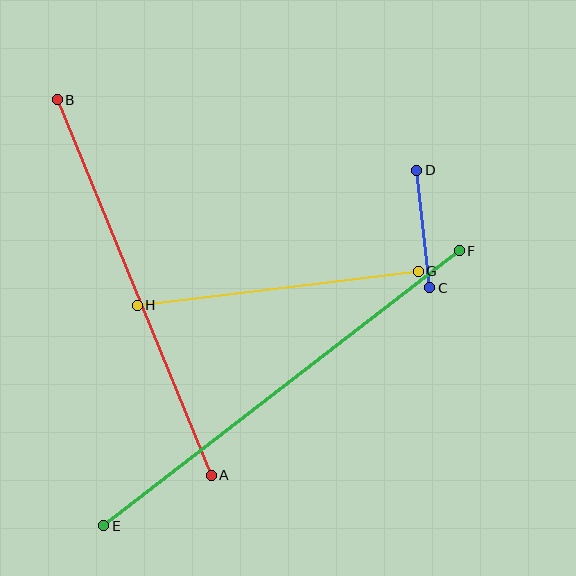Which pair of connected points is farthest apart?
Points E and F are farthest apart.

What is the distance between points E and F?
The distance is approximately 449 pixels.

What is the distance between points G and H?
The distance is approximately 283 pixels.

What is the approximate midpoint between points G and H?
The midpoint is at approximately (278, 288) pixels.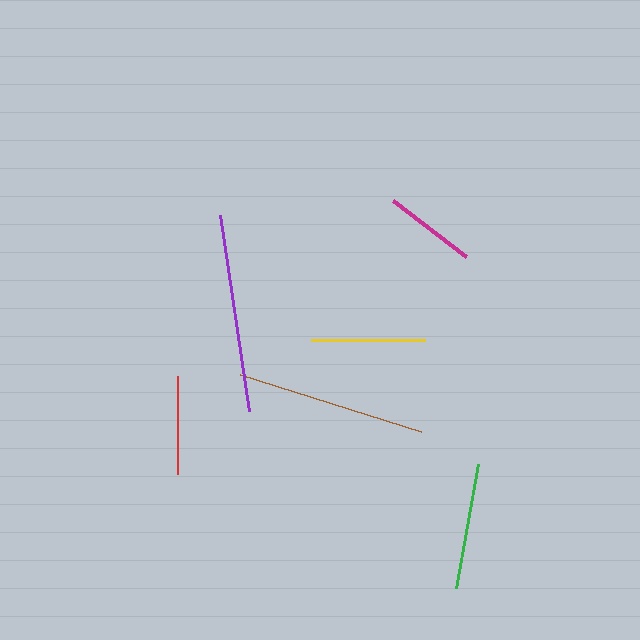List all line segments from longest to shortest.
From longest to shortest: purple, brown, green, yellow, red, magenta.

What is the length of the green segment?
The green segment is approximately 126 pixels long.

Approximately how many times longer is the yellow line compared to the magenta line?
The yellow line is approximately 1.2 times the length of the magenta line.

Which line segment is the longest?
The purple line is the longest at approximately 199 pixels.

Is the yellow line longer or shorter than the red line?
The yellow line is longer than the red line.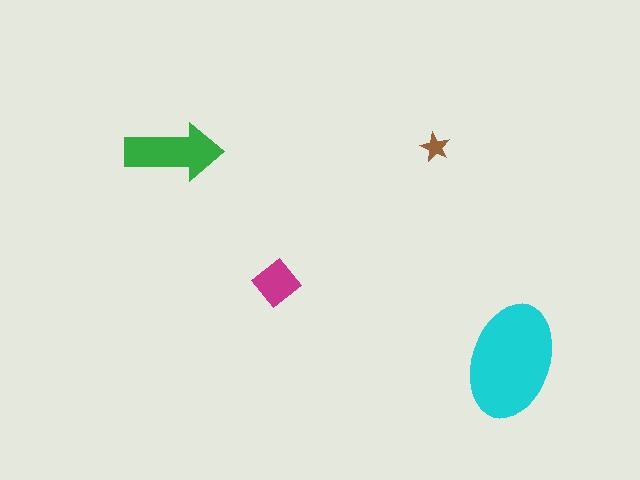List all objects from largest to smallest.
The cyan ellipse, the green arrow, the magenta diamond, the brown star.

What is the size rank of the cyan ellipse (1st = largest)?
1st.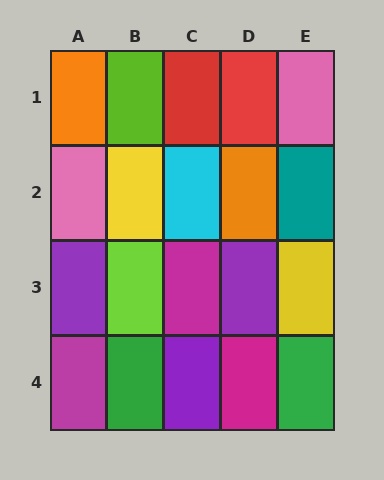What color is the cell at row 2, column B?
Yellow.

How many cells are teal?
1 cell is teal.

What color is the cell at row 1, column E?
Pink.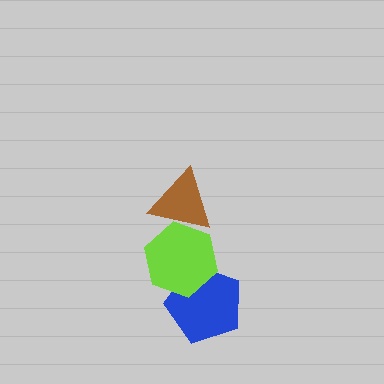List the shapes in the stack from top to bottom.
From top to bottom: the brown triangle, the lime hexagon, the blue pentagon.